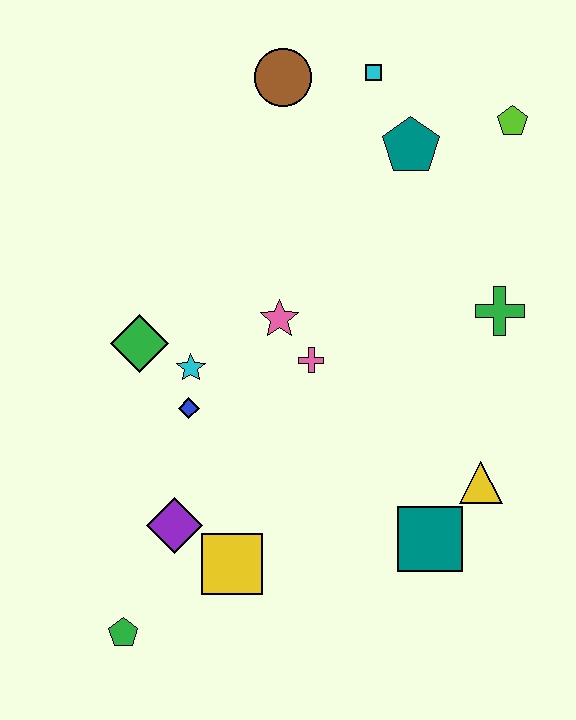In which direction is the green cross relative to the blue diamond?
The green cross is to the right of the blue diamond.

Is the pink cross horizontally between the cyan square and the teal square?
No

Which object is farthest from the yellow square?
The lime pentagon is farthest from the yellow square.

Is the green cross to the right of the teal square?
Yes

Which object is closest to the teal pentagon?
The cyan square is closest to the teal pentagon.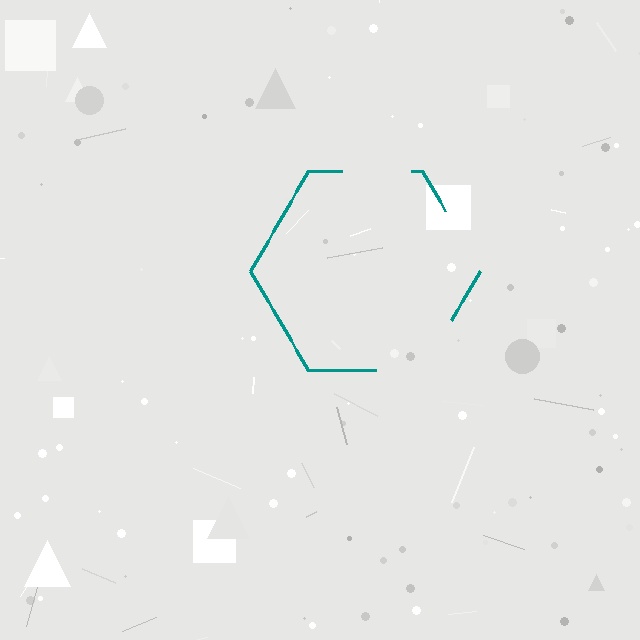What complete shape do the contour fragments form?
The contour fragments form a hexagon.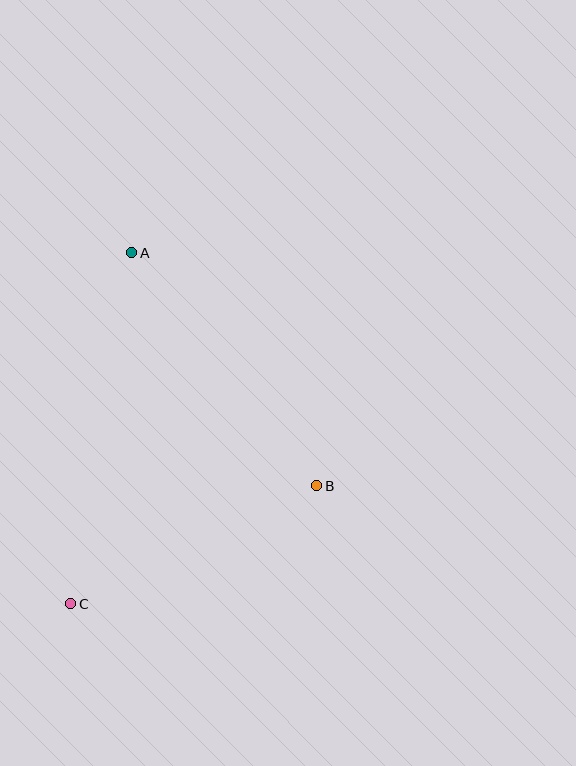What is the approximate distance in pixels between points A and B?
The distance between A and B is approximately 298 pixels.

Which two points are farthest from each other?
Points A and C are farthest from each other.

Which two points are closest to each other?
Points B and C are closest to each other.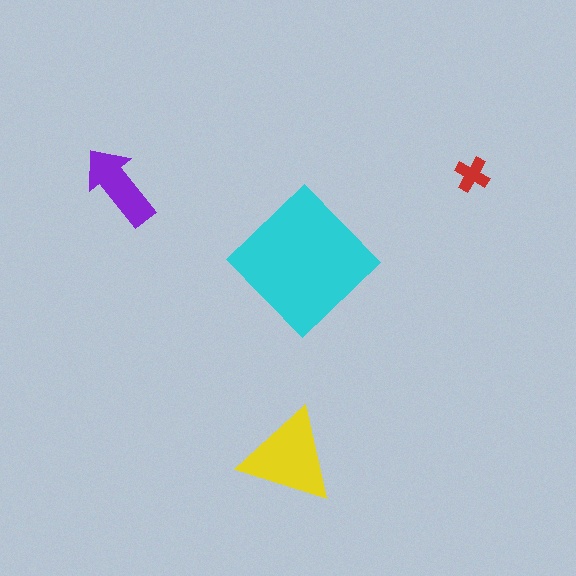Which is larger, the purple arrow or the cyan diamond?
The cyan diamond.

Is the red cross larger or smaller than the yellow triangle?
Smaller.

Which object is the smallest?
The red cross.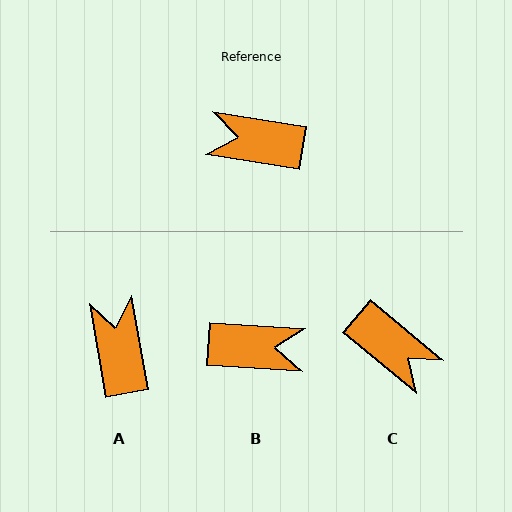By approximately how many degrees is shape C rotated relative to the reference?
Approximately 149 degrees counter-clockwise.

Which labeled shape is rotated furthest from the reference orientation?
B, about 175 degrees away.